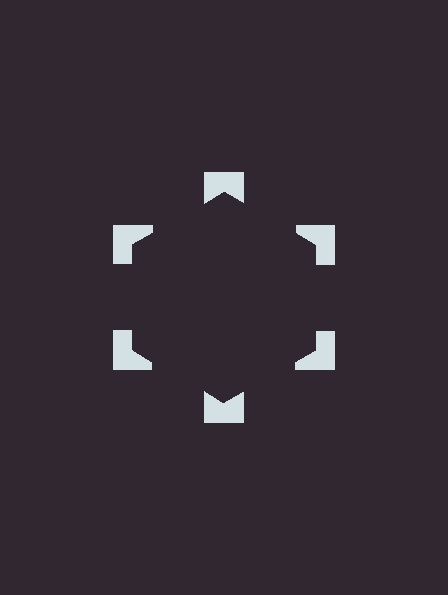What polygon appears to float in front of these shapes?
An illusory hexagon — its edges are inferred from the aligned wedge cuts in the notched squares, not physically drawn.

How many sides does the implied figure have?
6 sides.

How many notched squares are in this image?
There are 6 — one at each vertex of the illusory hexagon.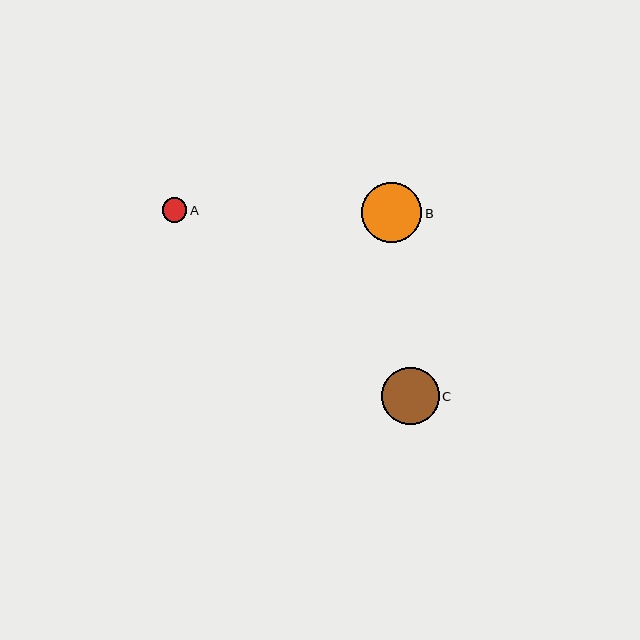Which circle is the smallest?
Circle A is the smallest with a size of approximately 24 pixels.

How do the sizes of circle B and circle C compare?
Circle B and circle C are approximately the same size.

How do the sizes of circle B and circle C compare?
Circle B and circle C are approximately the same size.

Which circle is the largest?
Circle B is the largest with a size of approximately 60 pixels.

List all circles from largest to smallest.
From largest to smallest: B, C, A.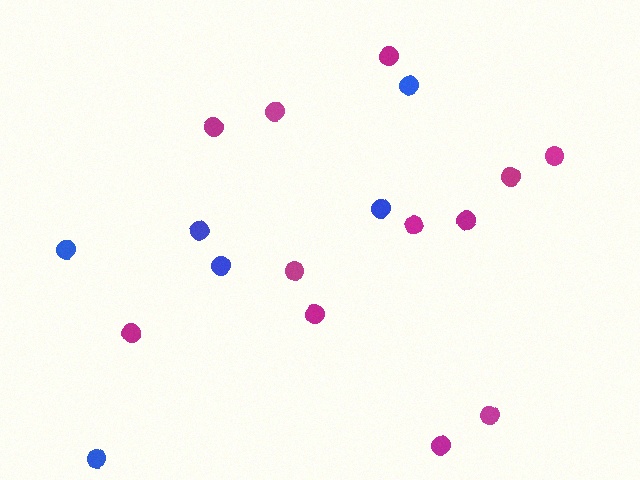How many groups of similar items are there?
There are 2 groups: one group of magenta circles (12) and one group of blue circles (6).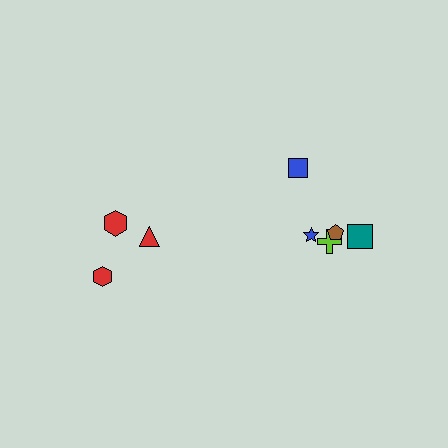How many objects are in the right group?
There are 5 objects.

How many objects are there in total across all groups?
There are 8 objects.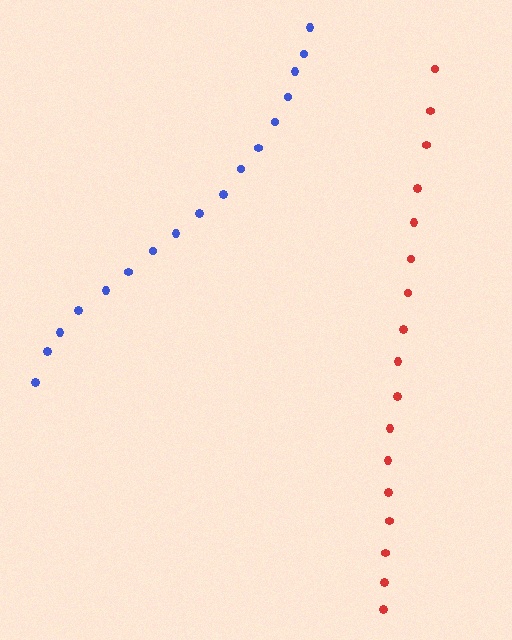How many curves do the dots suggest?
There are 2 distinct paths.